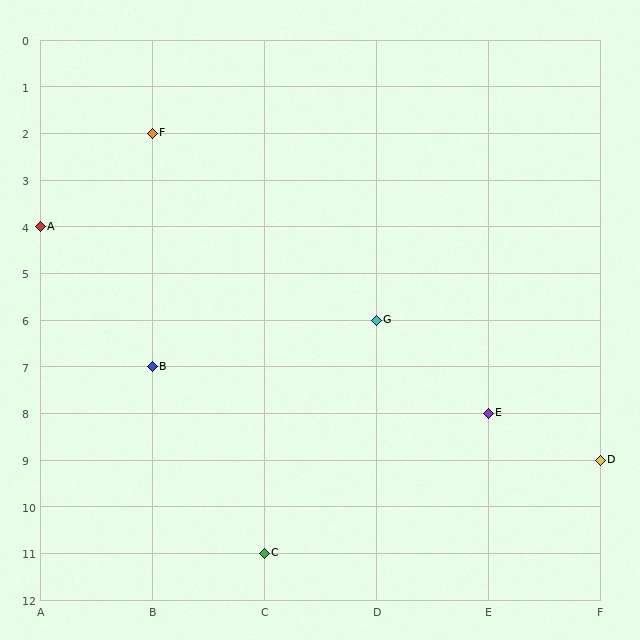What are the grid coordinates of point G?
Point G is at grid coordinates (D, 6).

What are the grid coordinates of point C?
Point C is at grid coordinates (C, 11).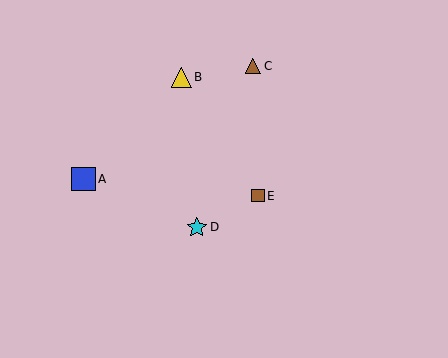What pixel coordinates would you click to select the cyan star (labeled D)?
Click at (197, 227) to select the cyan star D.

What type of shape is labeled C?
Shape C is a brown triangle.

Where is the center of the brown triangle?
The center of the brown triangle is at (253, 66).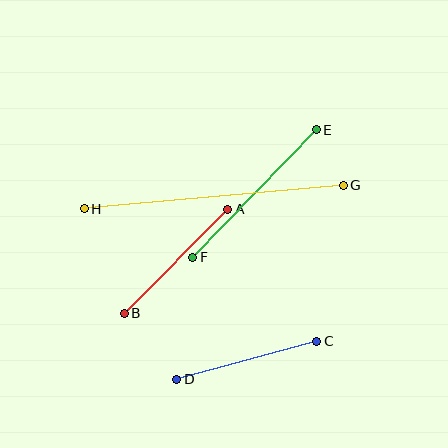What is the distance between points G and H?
The distance is approximately 260 pixels.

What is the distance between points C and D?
The distance is approximately 145 pixels.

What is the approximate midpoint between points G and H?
The midpoint is at approximately (214, 197) pixels.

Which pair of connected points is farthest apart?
Points G and H are farthest apart.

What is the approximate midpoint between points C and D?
The midpoint is at approximately (247, 360) pixels.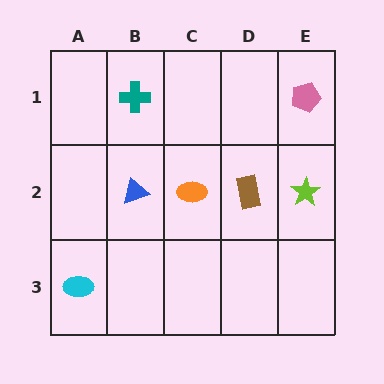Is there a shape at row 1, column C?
No, that cell is empty.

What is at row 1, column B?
A teal cross.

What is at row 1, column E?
A pink pentagon.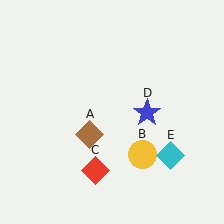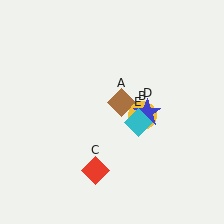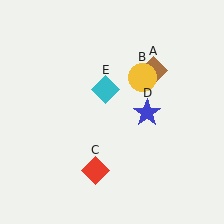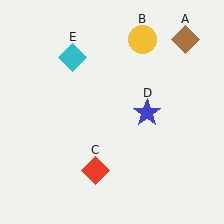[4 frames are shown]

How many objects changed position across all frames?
3 objects changed position: brown diamond (object A), yellow circle (object B), cyan diamond (object E).